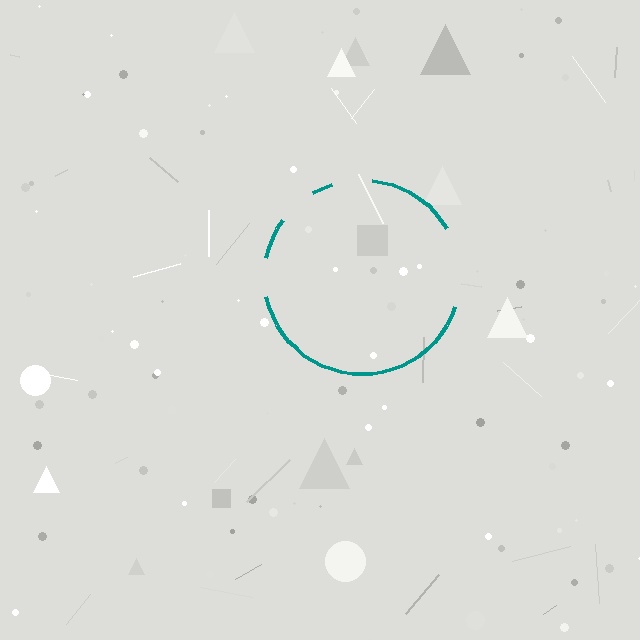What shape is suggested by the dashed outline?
The dashed outline suggests a circle.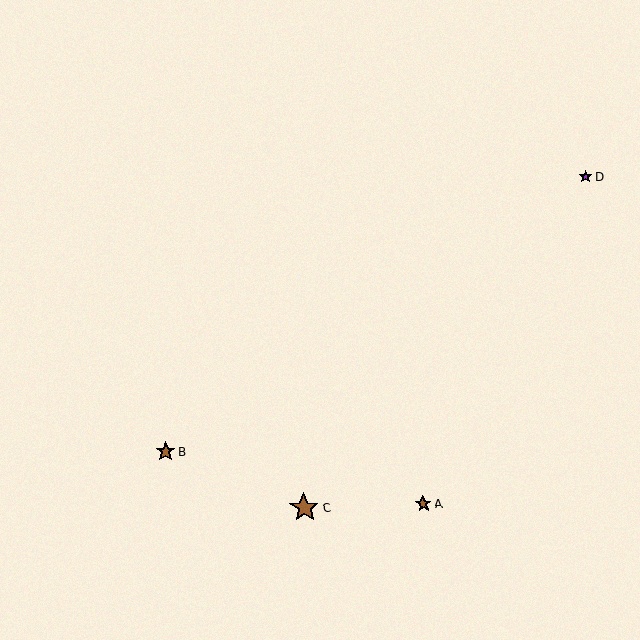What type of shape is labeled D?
Shape D is a purple star.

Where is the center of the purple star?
The center of the purple star is at (586, 177).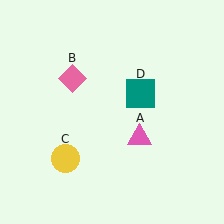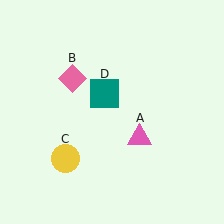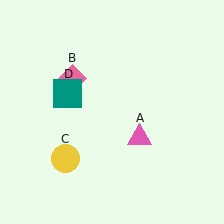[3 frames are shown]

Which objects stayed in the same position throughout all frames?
Pink triangle (object A) and pink diamond (object B) and yellow circle (object C) remained stationary.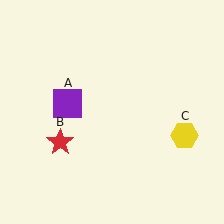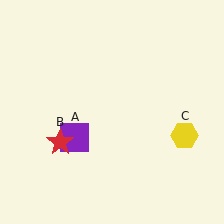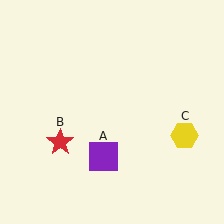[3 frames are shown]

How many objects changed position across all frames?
1 object changed position: purple square (object A).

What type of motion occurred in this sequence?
The purple square (object A) rotated counterclockwise around the center of the scene.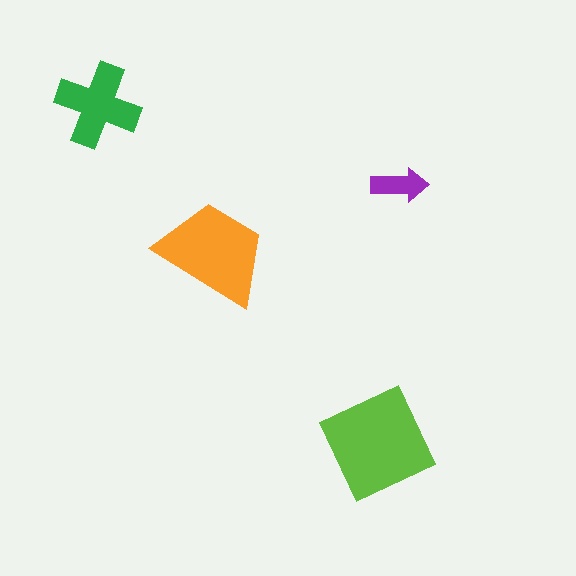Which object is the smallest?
The purple arrow.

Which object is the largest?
The lime square.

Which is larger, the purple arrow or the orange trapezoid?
The orange trapezoid.